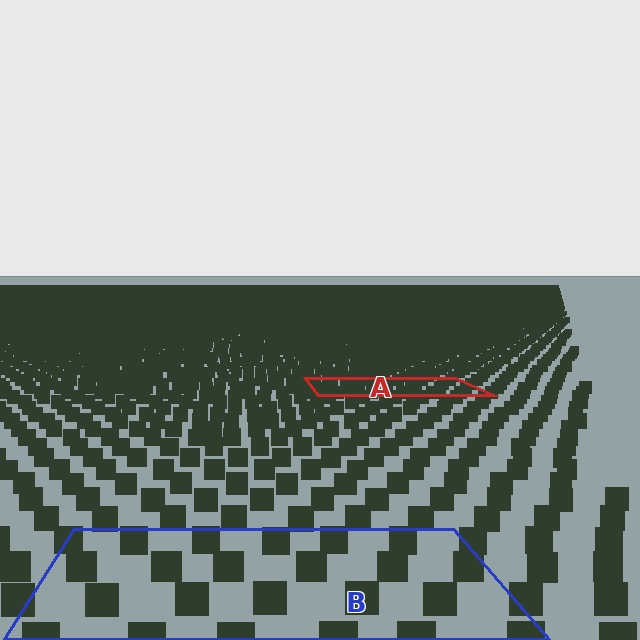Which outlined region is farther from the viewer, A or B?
Region A is farther from the viewer — the texture elements inside it appear smaller and more densely packed.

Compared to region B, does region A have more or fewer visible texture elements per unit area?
Region A has more texture elements per unit area — they are packed more densely because it is farther away.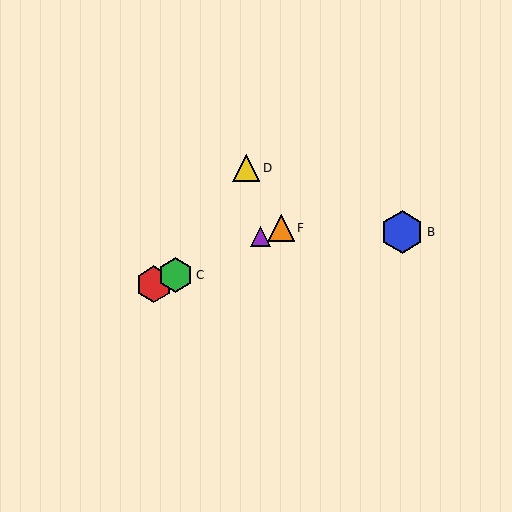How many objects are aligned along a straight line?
4 objects (A, C, E, F) are aligned along a straight line.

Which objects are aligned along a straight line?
Objects A, C, E, F are aligned along a straight line.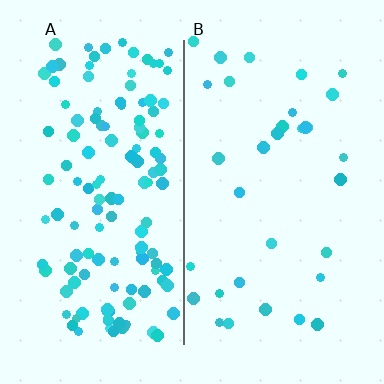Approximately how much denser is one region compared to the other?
Approximately 3.9× — region A over region B.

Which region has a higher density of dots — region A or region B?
A (the left).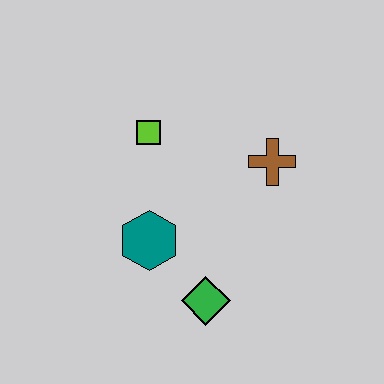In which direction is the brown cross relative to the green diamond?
The brown cross is above the green diamond.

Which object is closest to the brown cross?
The lime square is closest to the brown cross.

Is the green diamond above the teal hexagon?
No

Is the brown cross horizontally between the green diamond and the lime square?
No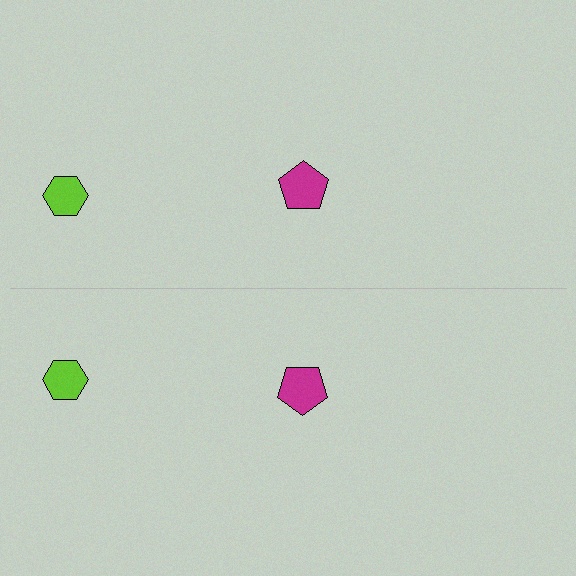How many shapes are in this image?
There are 4 shapes in this image.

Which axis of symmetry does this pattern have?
The pattern has a horizontal axis of symmetry running through the center of the image.